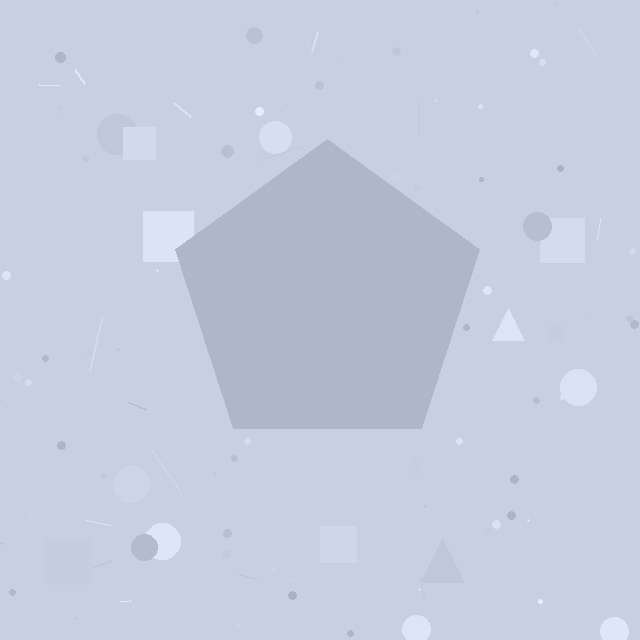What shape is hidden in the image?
A pentagon is hidden in the image.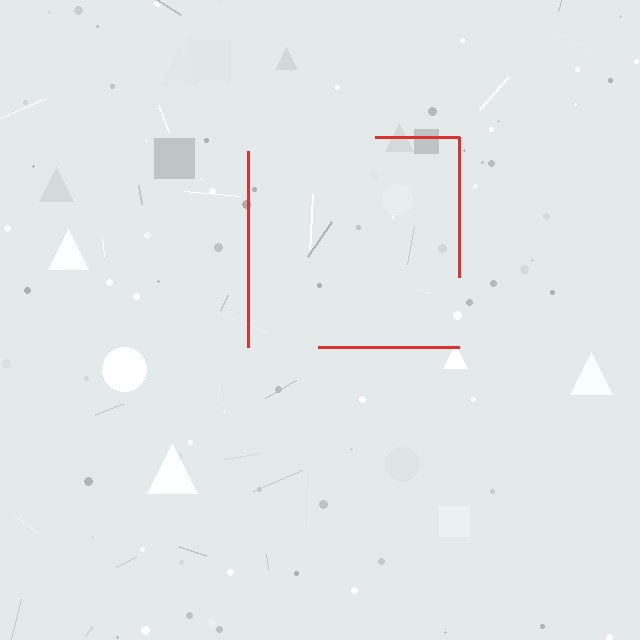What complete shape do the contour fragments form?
The contour fragments form a square.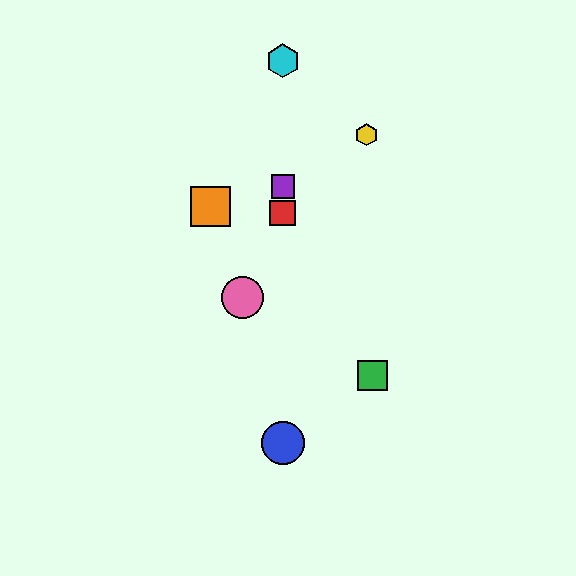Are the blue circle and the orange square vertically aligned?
No, the blue circle is at x≈283 and the orange square is at x≈210.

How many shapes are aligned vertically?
4 shapes (the red square, the blue circle, the purple square, the cyan hexagon) are aligned vertically.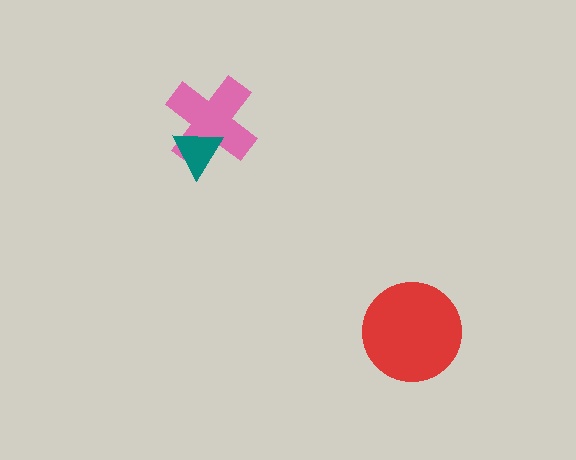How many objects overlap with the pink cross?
1 object overlaps with the pink cross.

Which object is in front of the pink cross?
The teal triangle is in front of the pink cross.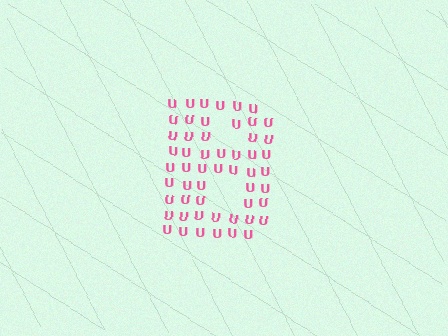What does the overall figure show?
The overall figure shows the letter B.